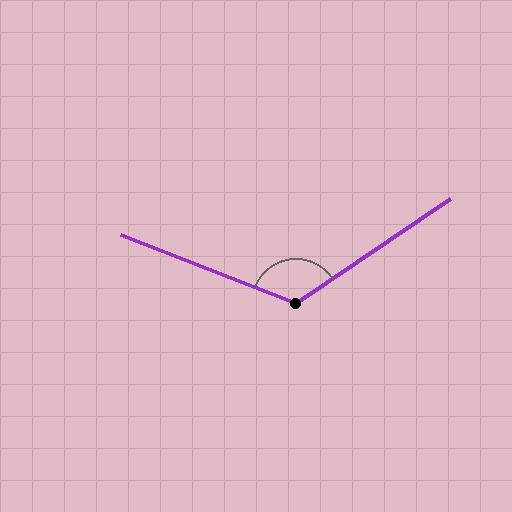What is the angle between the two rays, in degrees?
Approximately 124 degrees.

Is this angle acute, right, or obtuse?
It is obtuse.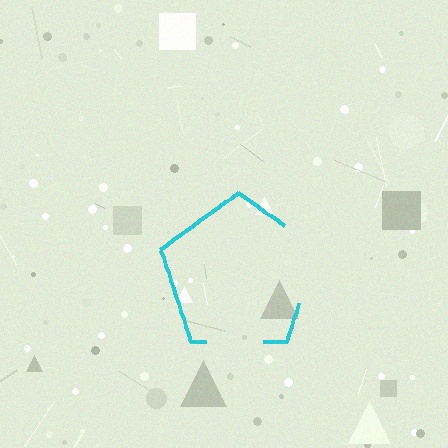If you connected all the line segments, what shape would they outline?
They would outline a pentagon.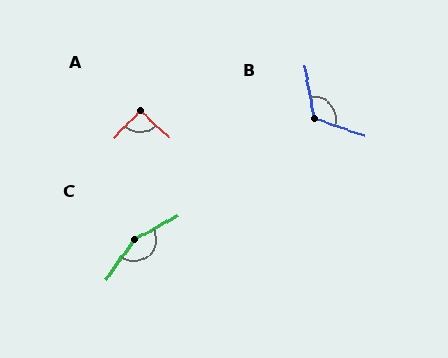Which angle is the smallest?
A, at approximately 91 degrees.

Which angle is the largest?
C, at approximately 155 degrees.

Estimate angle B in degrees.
Approximately 118 degrees.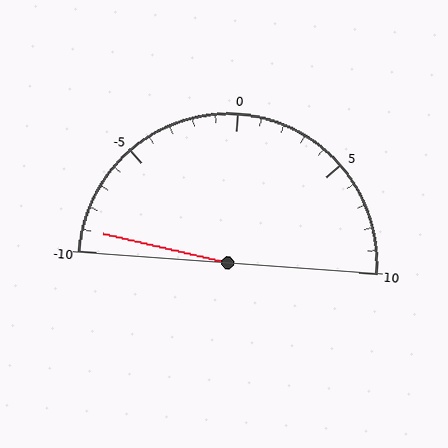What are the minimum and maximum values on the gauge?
The gauge ranges from -10 to 10.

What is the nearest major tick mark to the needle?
The nearest major tick mark is -10.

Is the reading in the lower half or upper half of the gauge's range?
The reading is in the lower half of the range (-10 to 10).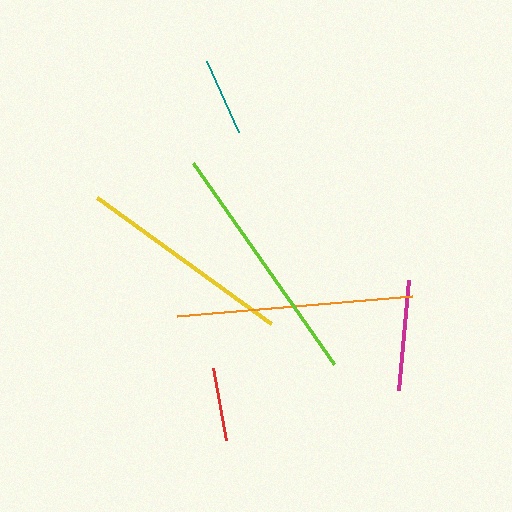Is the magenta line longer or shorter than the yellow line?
The yellow line is longer than the magenta line.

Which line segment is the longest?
The lime line is the longest at approximately 246 pixels.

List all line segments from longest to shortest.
From longest to shortest: lime, orange, yellow, magenta, teal, red.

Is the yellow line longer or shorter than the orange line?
The orange line is longer than the yellow line.